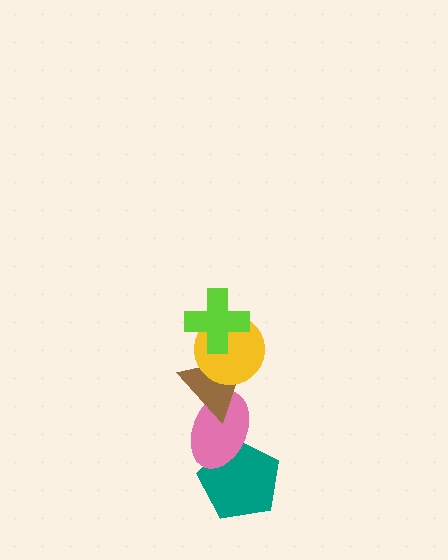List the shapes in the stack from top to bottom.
From top to bottom: the lime cross, the yellow circle, the brown triangle, the pink ellipse, the teal pentagon.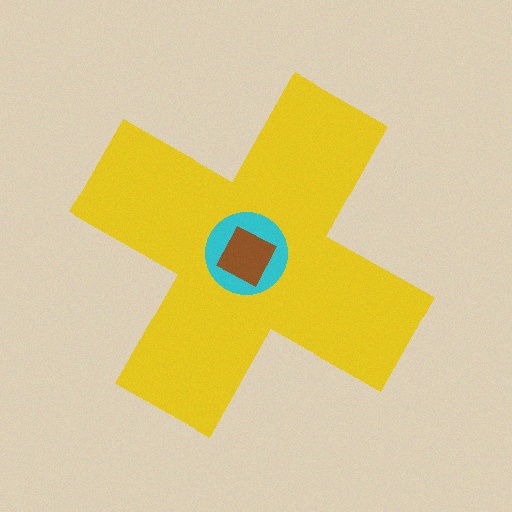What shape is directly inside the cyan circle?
The brown diamond.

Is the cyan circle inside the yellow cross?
Yes.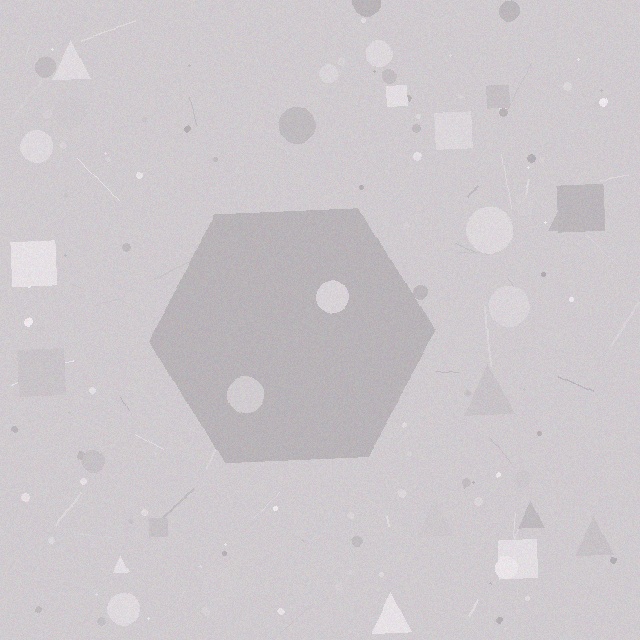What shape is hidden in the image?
A hexagon is hidden in the image.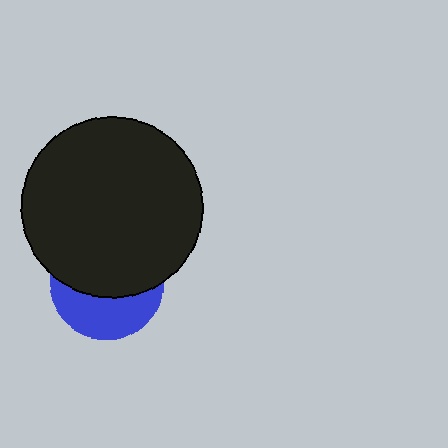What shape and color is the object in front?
The object in front is a black circle.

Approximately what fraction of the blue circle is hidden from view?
Roughly 60% of the blue circle is hidden behind the black circle.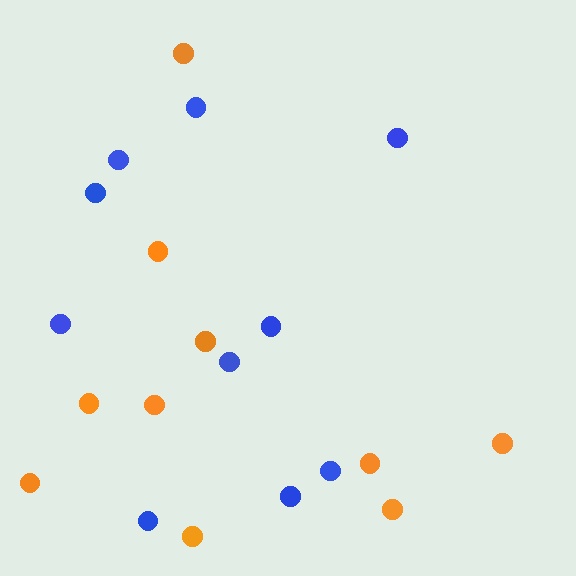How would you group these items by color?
There are 2 groups: one group of orange circles (10) and one group of blue circles (10).